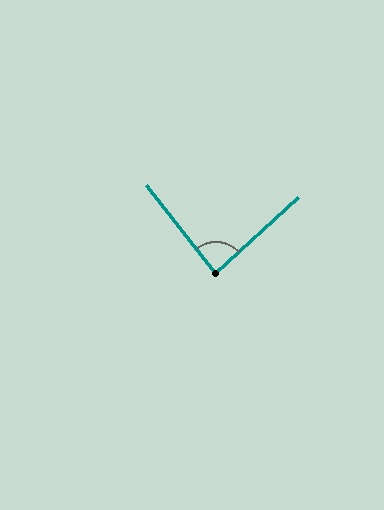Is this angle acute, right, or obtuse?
It is approximately a right angle.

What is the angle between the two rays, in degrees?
Approximately 86 degrees.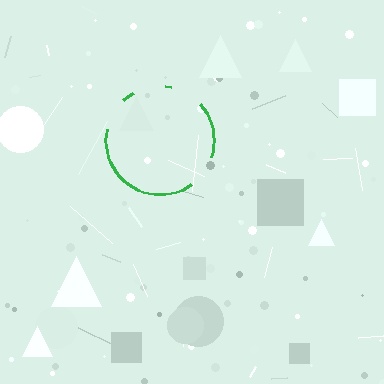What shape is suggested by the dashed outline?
The dashed outline suggests a circle.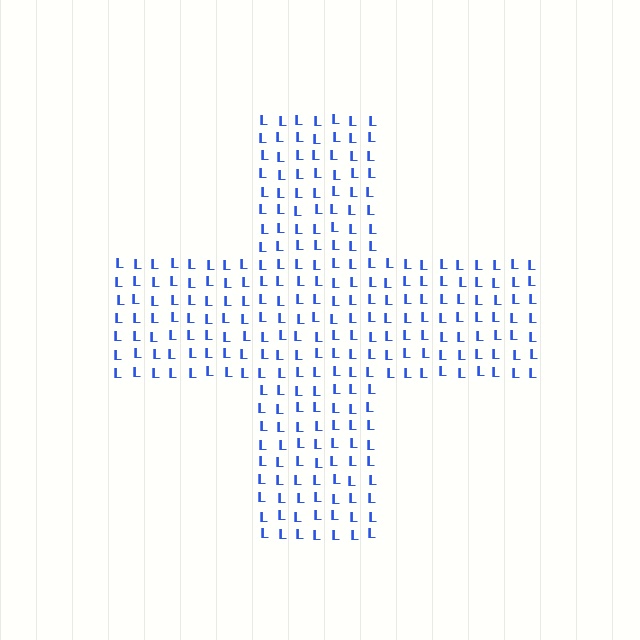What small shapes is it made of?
It is made of small letter L's.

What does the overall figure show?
The overall figure shows a cross.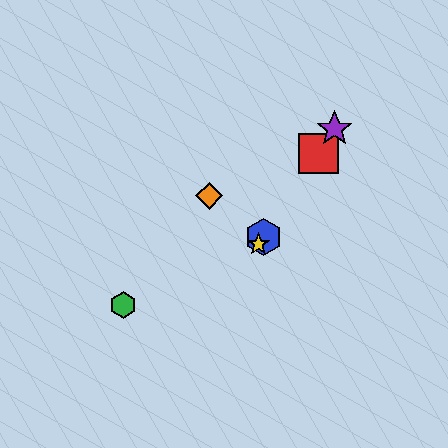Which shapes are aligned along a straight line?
The red square, the blue hexagon, the yellow star, the purple star are aligned along a straight line.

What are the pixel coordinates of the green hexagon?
The green hexagon is at (123, 305).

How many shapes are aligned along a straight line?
4 shapes (the red square, the blue hexagon, the yellow star, the purple star) are aligned along a straight line.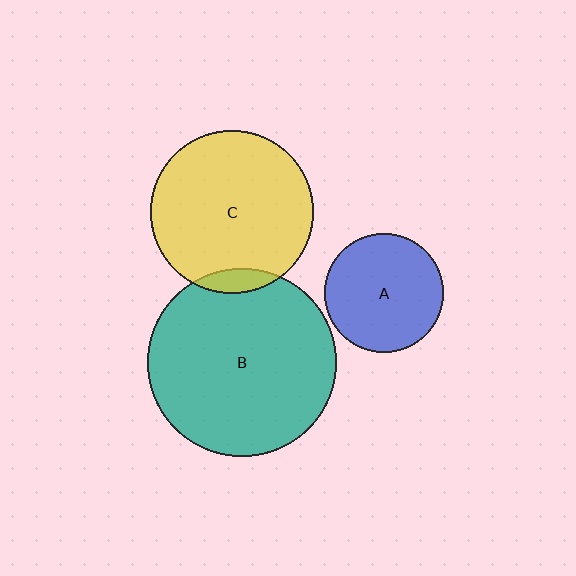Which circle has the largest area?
Circle B (teal).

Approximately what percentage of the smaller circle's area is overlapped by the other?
Approximately 5%.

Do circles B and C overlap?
Yes.